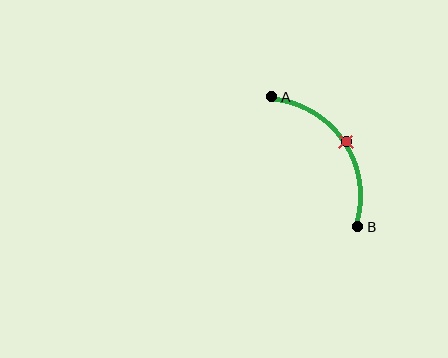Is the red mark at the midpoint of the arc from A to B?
Yes. The red mark lies on the arc at equal arc-length from both A and B — it is the arc midpoint.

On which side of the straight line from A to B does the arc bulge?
The arc bulges to the right of the straight line connecting A and B.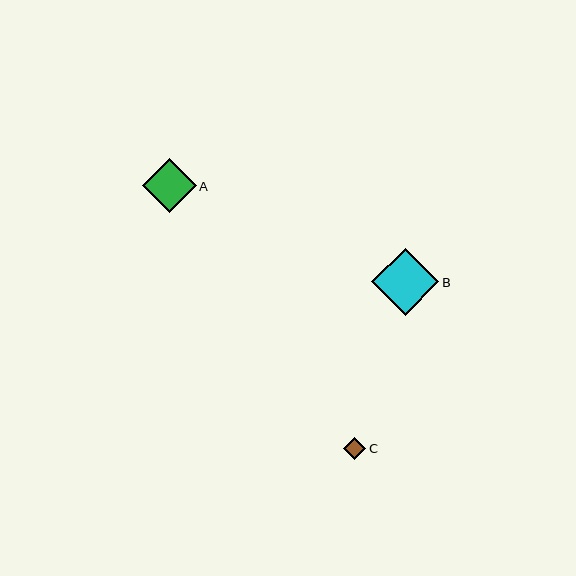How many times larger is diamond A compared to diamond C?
Diamond A is approximately 2.4 times the size of diamond C.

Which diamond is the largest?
Diamond B is the largest with a size of approximately 67 pixels.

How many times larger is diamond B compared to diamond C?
Diamond B is approximately 3.0 times the size of diamond C.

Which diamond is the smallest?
Diamond C is the smallest with a size of approximately 22 pixels.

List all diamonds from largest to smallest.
From largest to smallest: B, A, C.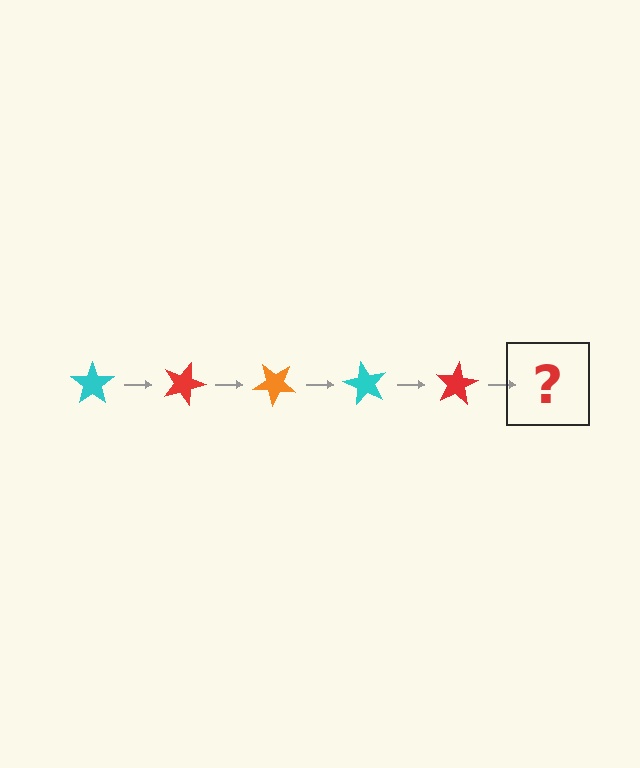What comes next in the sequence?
The next element should be an orange star, rotated 100 degrees from the start.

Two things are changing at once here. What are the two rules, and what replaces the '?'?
The two rules are that it rotates 20 degrees each step and the color cycles through cyan, red, and orange. The '?' should be an orange star, rotated 100 degrees from the start.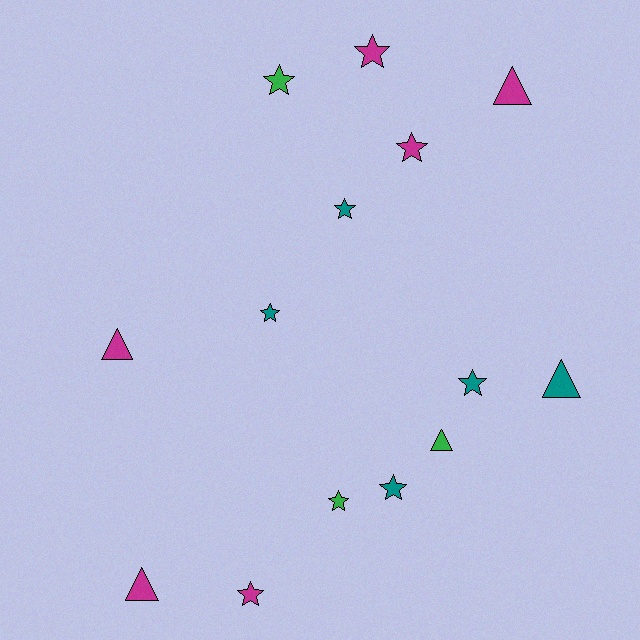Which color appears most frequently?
Magenta, with 6 objects.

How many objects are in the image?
There are 14 objects.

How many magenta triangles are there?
There are 3 magenta triangles.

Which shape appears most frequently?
Star, with 9 objects.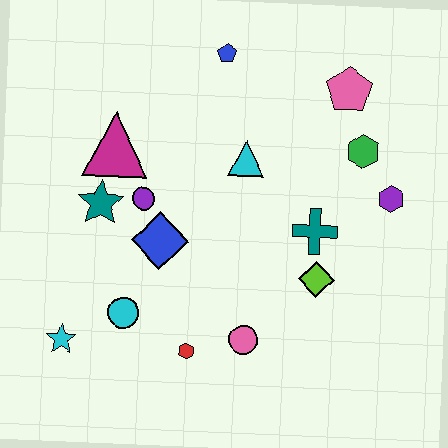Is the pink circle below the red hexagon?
No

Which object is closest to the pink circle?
The red hexagon is closest to the pink circle.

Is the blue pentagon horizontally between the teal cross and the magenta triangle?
Yes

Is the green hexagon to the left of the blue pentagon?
No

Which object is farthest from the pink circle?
The blue pentagon is farthest from the pink circle.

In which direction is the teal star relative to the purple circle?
The teal star is to the left of the purple circle.